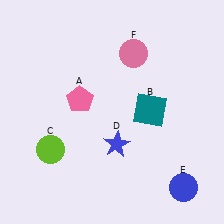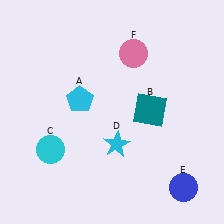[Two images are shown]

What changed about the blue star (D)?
In Image 1, D is blue. In Image 2, it changed to cyan.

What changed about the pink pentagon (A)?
In Image 1, A is pink. In Image 2, it changed to cyan.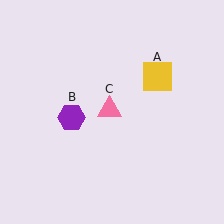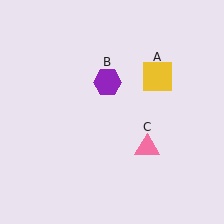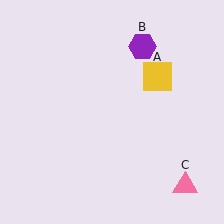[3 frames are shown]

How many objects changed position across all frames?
2 objects changed position: purple hexagon (object B), pink triangle (object C).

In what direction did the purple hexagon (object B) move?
The purple hexagon (object B) moved up and to the right.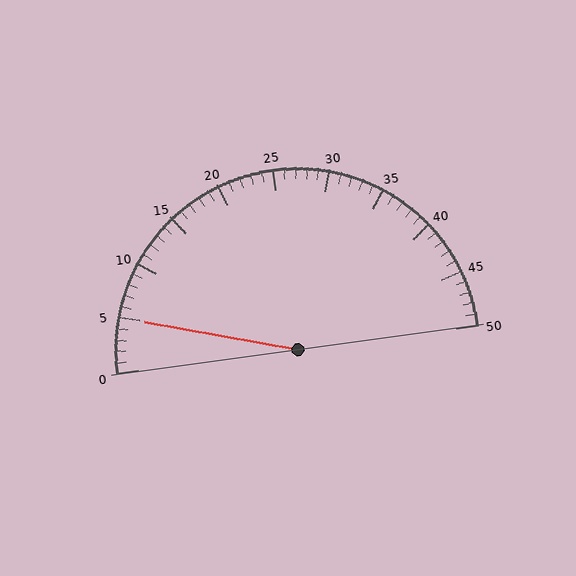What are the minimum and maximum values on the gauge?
The gauge ranges from 0 to 50.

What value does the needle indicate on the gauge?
The needle indicates approximately 5.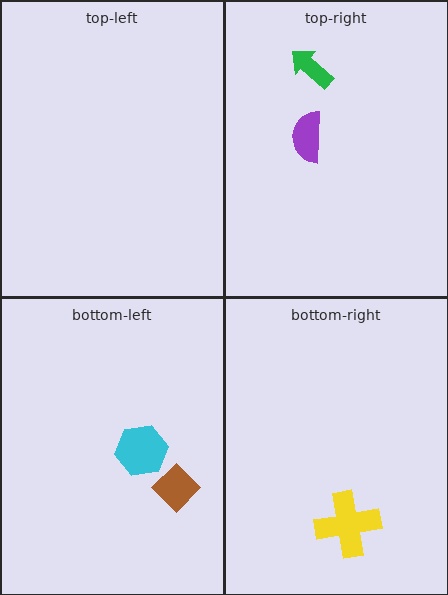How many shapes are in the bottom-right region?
1.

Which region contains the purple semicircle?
The top-right region.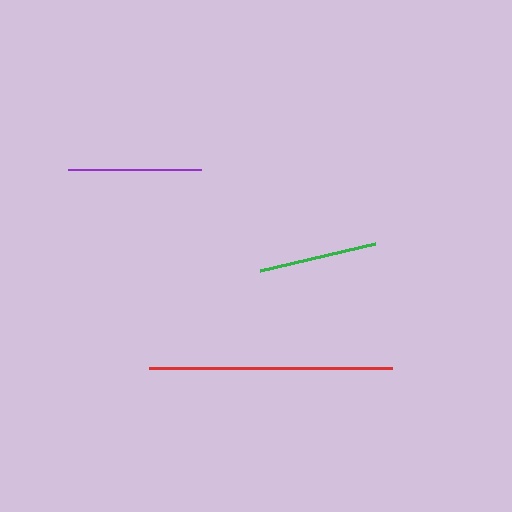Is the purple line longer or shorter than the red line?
The red line is longer than the purple line.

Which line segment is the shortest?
The green line is the shortest at approximately 118 pixels.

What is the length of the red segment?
The red segment is approximately 243 pixels long.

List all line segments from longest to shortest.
From longest to shortest: red, purple, green.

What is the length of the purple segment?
The purple segment is approximately 134 pixels long.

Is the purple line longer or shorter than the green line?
The purple line is longer than the green line.